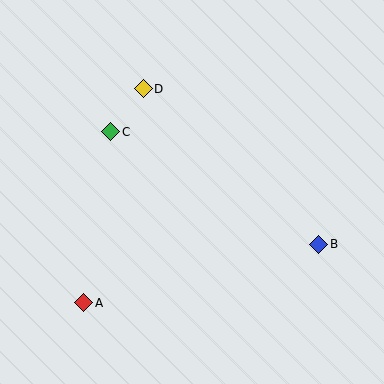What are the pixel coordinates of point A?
Point A is at (84, 303).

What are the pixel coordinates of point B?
Point B is at (319, 244).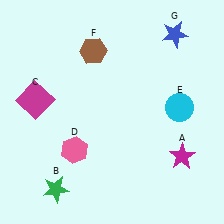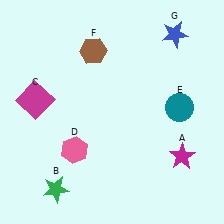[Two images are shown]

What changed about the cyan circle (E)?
In Image 1, E is cyan. In Image 2, it changed to teal.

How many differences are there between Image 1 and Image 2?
There is 1 difference between the two images.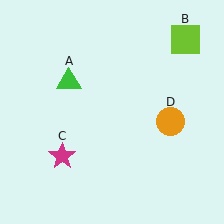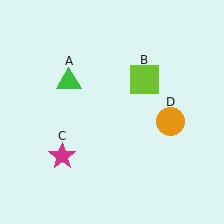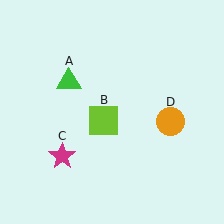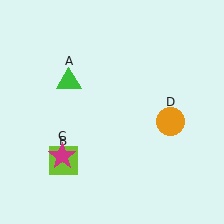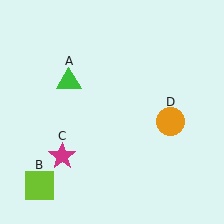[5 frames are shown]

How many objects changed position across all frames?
1 object changed position: lime square (object B).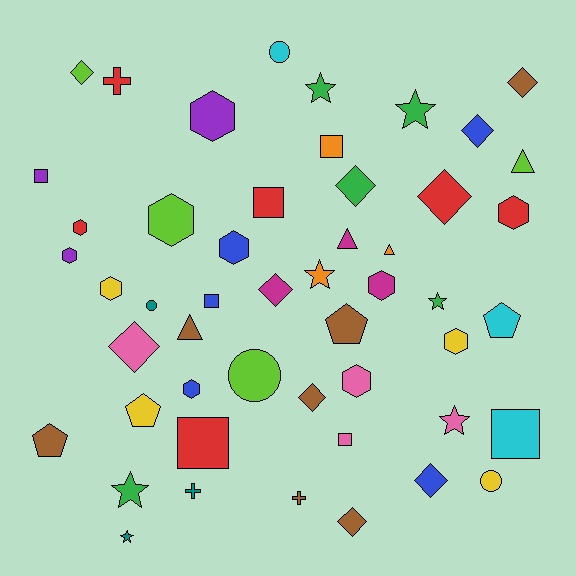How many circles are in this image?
There are 4 circles.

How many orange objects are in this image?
There are 3 orange objects.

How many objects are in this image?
There are 50 objects.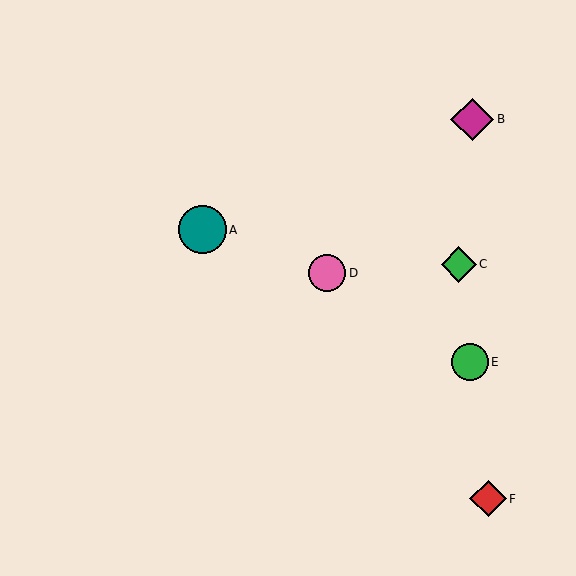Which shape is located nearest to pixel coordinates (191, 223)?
The teal circle (labeled A) at (202, 230) is nearest to that location.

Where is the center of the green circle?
The center of the green circle is at (470, 362).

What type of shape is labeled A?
Shape A is a teal circle.